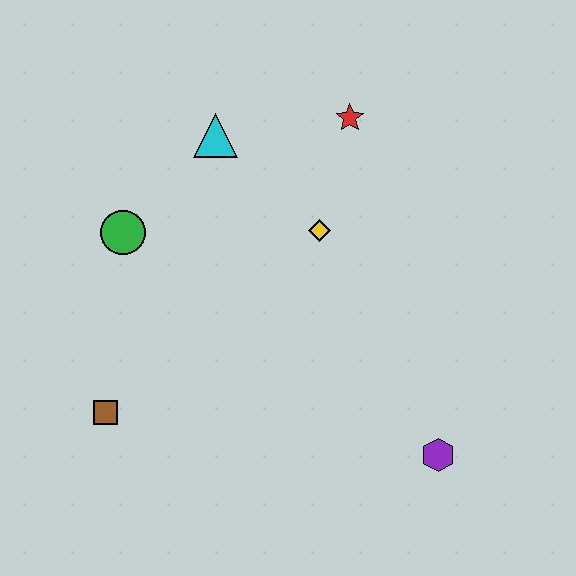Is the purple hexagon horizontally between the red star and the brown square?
No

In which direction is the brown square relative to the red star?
The brown square is below the red star.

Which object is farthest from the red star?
The brown square is farthest from the red star.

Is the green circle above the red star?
No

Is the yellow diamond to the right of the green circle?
Yes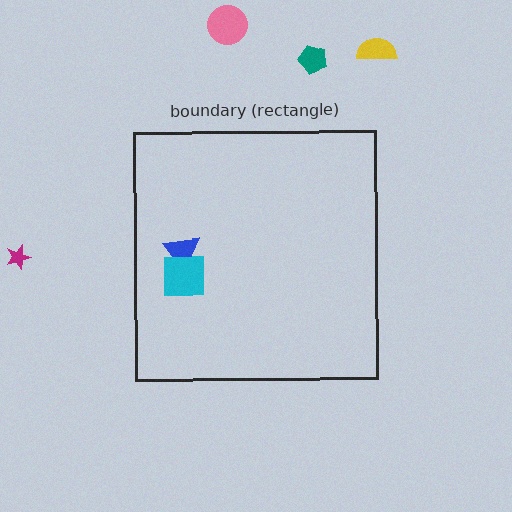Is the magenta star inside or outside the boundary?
Outside.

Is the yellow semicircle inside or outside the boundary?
Outside.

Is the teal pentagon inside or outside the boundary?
Outside.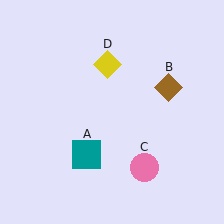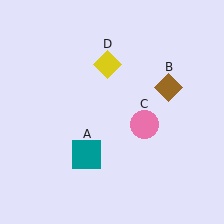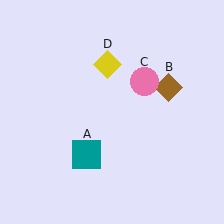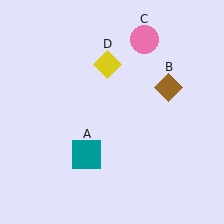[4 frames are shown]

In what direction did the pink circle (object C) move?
The pink circle (object C) moved up.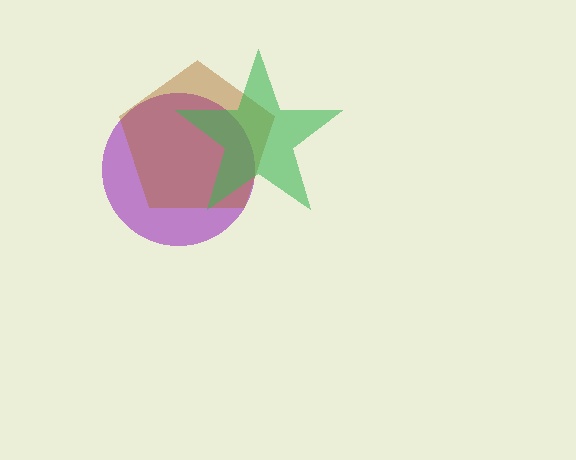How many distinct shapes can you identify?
There are 3 distinct shapes: a purple circle, a brown pentagon, a green star.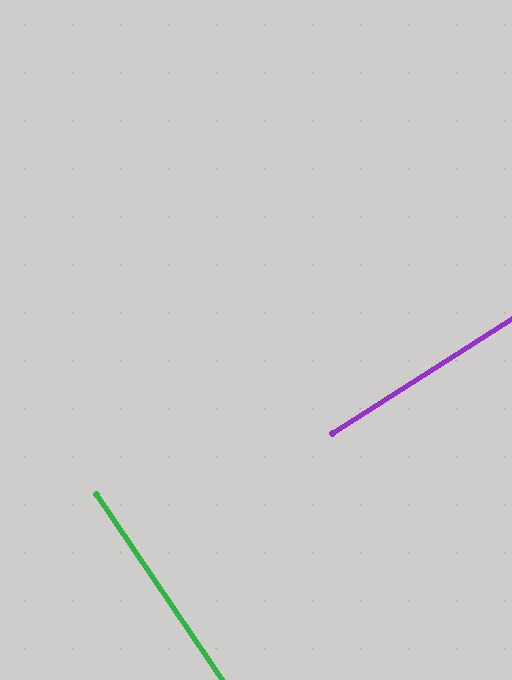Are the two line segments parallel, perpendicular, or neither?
Perpendicular — they meet at approximately 88°.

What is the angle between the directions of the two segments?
Approximately 88 degrees.